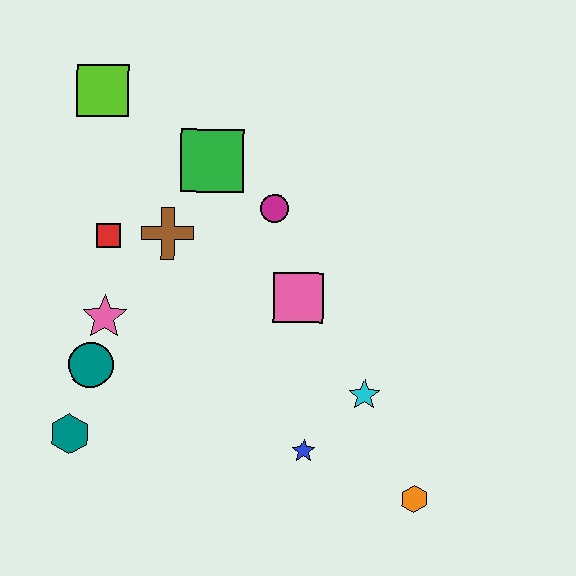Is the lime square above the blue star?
Yes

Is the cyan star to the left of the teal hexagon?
No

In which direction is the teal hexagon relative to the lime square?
The teal hexagon is below the lime square.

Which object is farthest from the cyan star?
The lime square is farthest from the cyan star.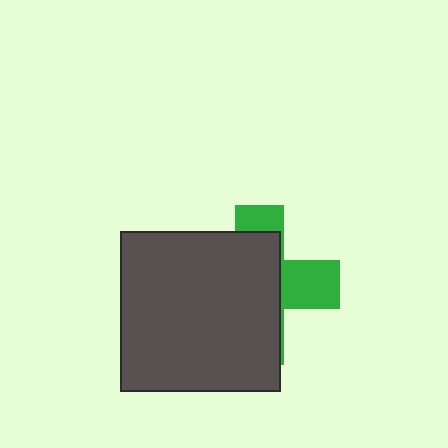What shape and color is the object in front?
The object in front is a dark gray square.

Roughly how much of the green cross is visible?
A small part of it is visible (roughly 32%).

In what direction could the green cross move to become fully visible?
The green cross could move right. That would shift it out from behind the dark gray square entirely.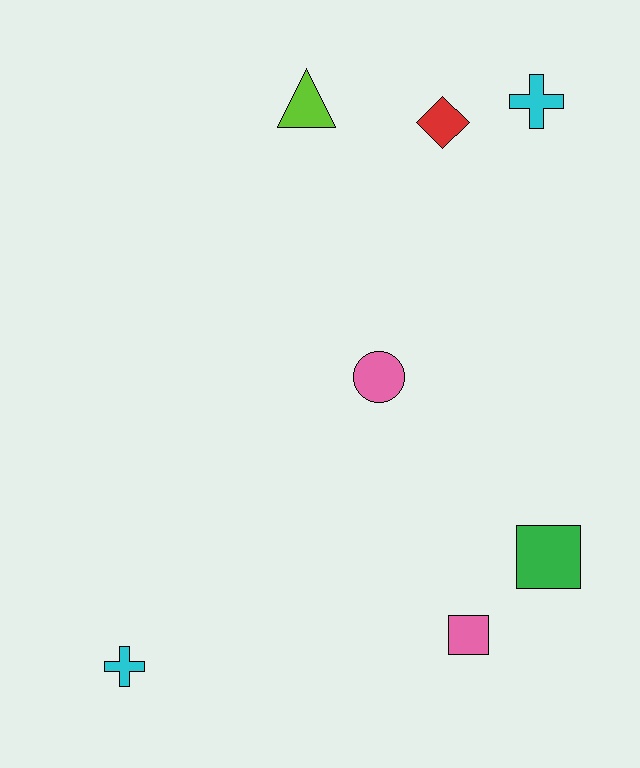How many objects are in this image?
There are 7 objects.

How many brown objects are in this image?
There are no brown objects.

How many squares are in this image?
There are 2 squares.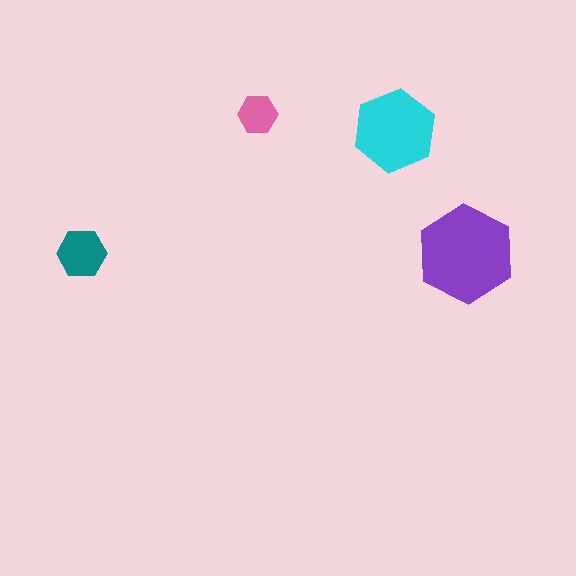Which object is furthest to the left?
The teal hexagon is leftmost.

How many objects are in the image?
There are 4 objects in the image.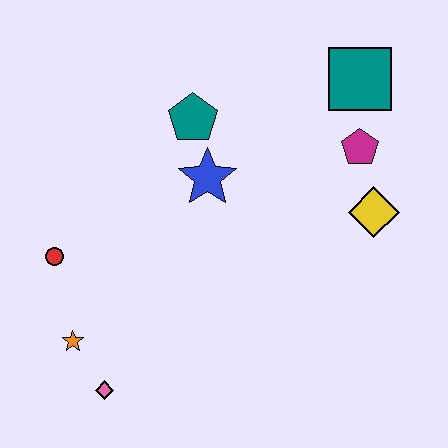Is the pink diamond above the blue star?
No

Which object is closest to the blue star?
The teal pentagon is closest to the blue star.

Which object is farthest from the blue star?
The pink diamond is farthest from the blue star.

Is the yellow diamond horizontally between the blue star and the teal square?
No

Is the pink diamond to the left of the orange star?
No